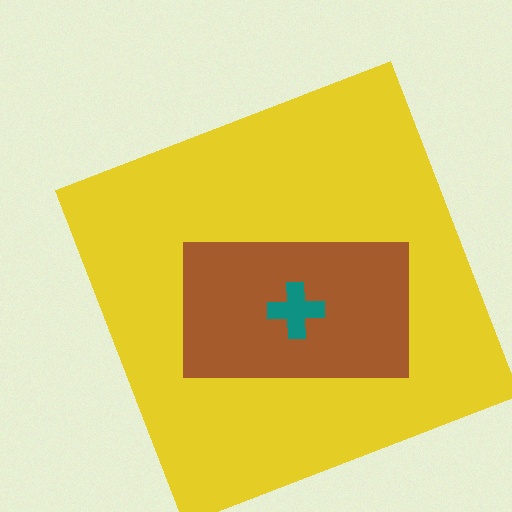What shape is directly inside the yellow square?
The brown rectangle.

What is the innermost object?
The teal cross.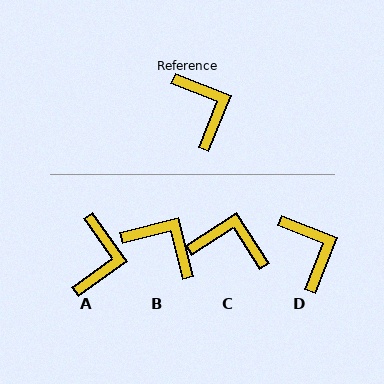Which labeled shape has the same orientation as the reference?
D.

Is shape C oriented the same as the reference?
No, it is off by about 55 degrees.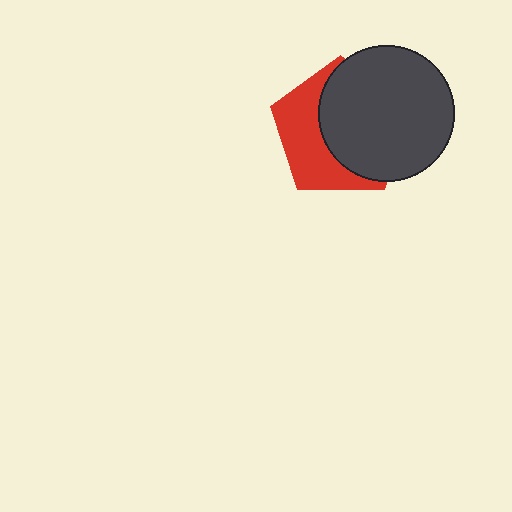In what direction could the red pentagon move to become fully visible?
The red pentagon could move left. That would shift it out from behind the dark gray circle entirely.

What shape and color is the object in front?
The object in front is a dark gray circle.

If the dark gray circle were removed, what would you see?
You would see the complete red pentagon.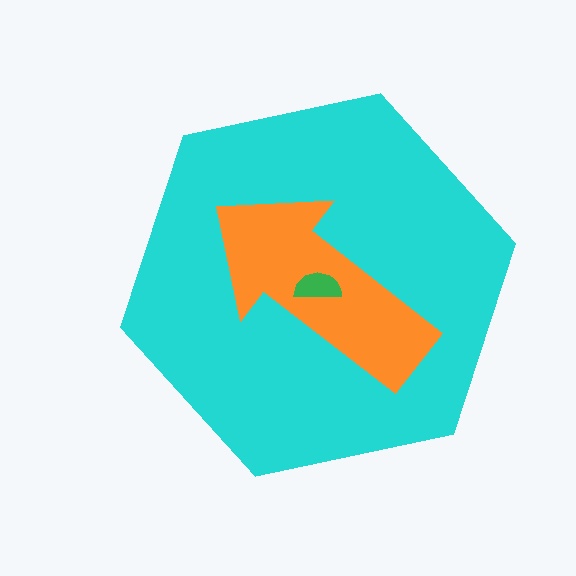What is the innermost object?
The green semicircle.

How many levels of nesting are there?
3.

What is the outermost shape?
The cyan hexagon.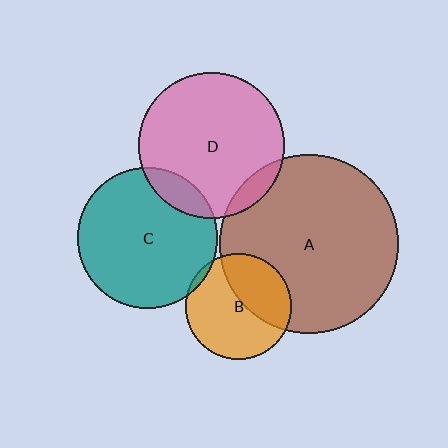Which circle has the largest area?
Circle A (brown).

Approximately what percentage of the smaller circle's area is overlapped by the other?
Approximately 5%.